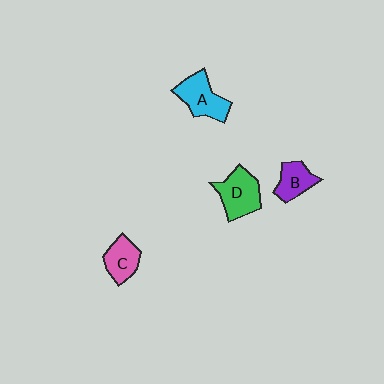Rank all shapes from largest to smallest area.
From largest to smallest: D (green), A (cyan), C (pink), B (purple).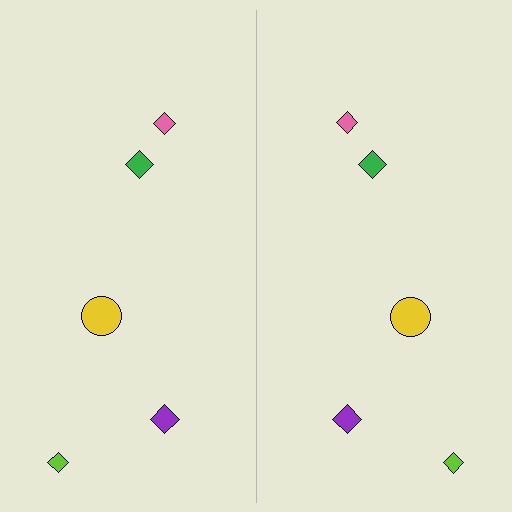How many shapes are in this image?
There are 10 shapes in this image.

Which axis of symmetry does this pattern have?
The pattern has a vertical axis of symmetry running through the center of the image.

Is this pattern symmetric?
Yes, this pattern has bilateral (reflection) symmetry.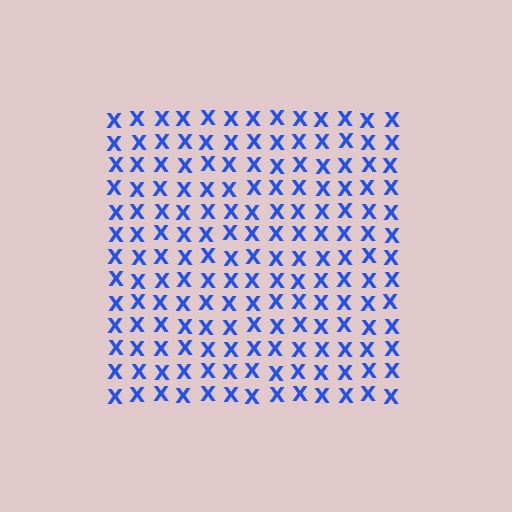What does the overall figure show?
The overall figure shows a square.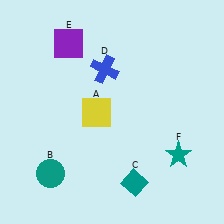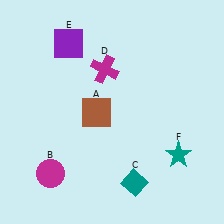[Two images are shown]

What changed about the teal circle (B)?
In Image 1, B is teal. In Image 2, it changed to magenta.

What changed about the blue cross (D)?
In Image 1, D is blue. In Image 2, it changed to magenta.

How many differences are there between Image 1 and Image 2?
There are 3 differences between the two images.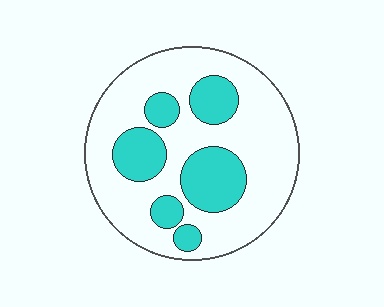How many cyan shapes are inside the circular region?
6.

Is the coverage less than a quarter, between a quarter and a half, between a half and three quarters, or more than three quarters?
Between a quarter and a half.